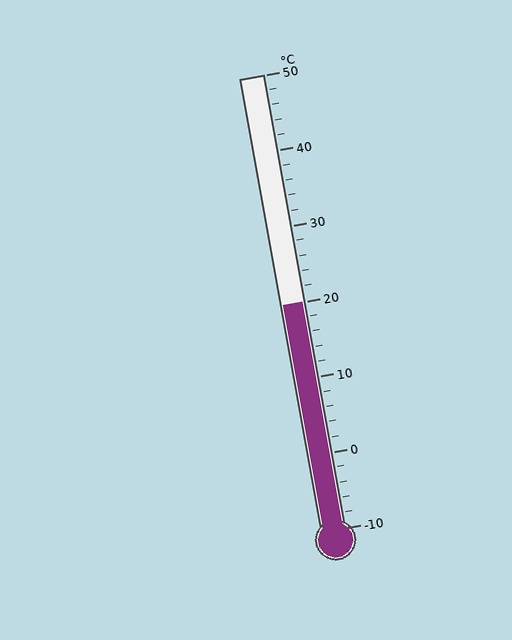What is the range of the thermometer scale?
The thermometer scale ranges from -10°C to 50°C.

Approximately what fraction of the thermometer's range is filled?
The thermometer is filled to approximately 50% of its range.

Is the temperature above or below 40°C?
The temperature is below 40°C.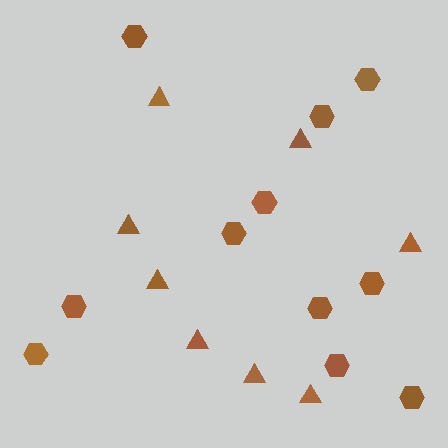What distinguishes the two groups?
There are 2 groups: one group of triangles (8) and one group of hexagons (11).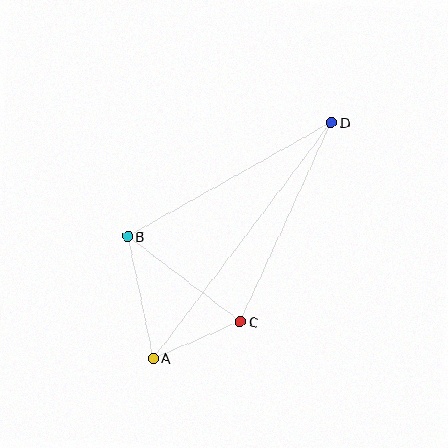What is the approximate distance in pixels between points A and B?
The distance between A and B is approximately 124 pixels.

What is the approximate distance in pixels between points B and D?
The distance between B and D is approximately 233 pixels.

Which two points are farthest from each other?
Points A and D are farthest from each other.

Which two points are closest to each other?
Points A and C are closest to each other.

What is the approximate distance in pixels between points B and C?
The distance between B and C is approximately 141 pixels.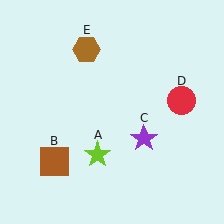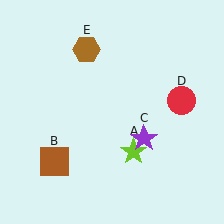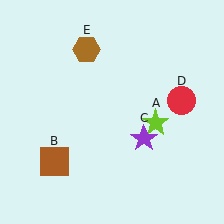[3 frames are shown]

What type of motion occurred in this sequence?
The lime star (object A) rotated counterclockwise around the center of the scene.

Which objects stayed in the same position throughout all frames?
Brown square (object B) and purple star (object C) and red circle (object D) and brown hexagon (object E) remained stationary.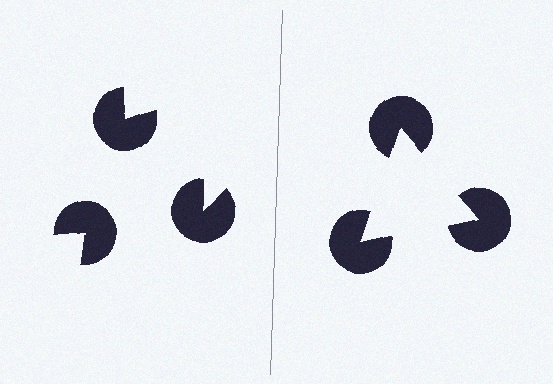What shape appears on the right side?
An illusory triangle.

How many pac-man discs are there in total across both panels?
6 — 3 on each side.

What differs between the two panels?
The pac-man discs are positioned identically on both sides; only the wedge orientations differ. On the right they align to a triangle; on the left they are misaligned.